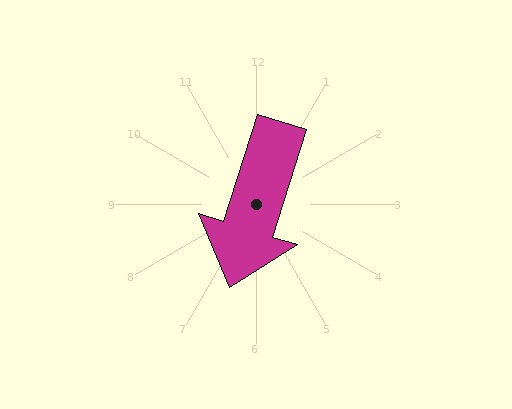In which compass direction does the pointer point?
South.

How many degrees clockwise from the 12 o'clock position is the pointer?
Approximately 198 degrees.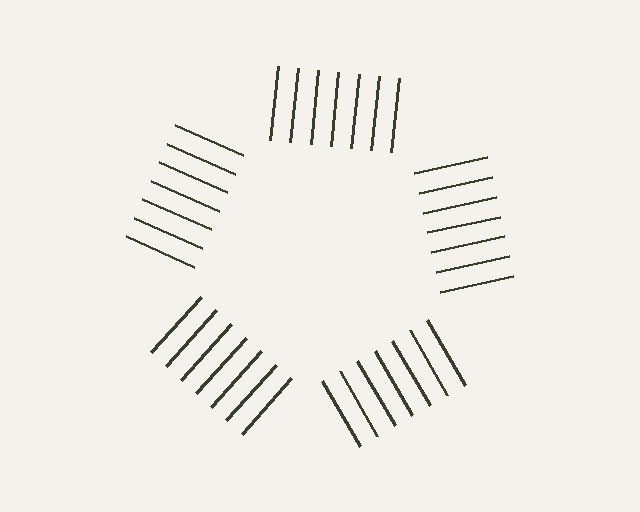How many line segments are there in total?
35 — 7 along each of the 5 edges.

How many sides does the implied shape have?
5 sides — the line-ends trace a pentagon.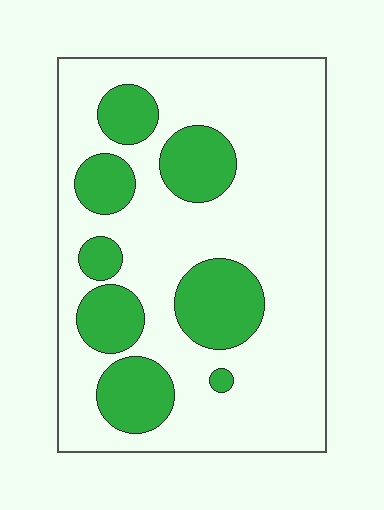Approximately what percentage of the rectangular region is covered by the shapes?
Approximately 25%.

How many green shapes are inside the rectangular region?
8.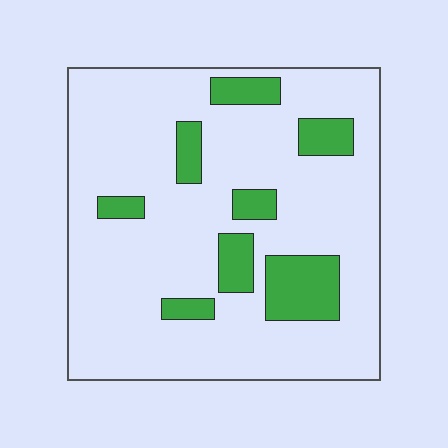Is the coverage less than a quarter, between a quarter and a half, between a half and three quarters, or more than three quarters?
Less than a quarter.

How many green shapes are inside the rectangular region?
8.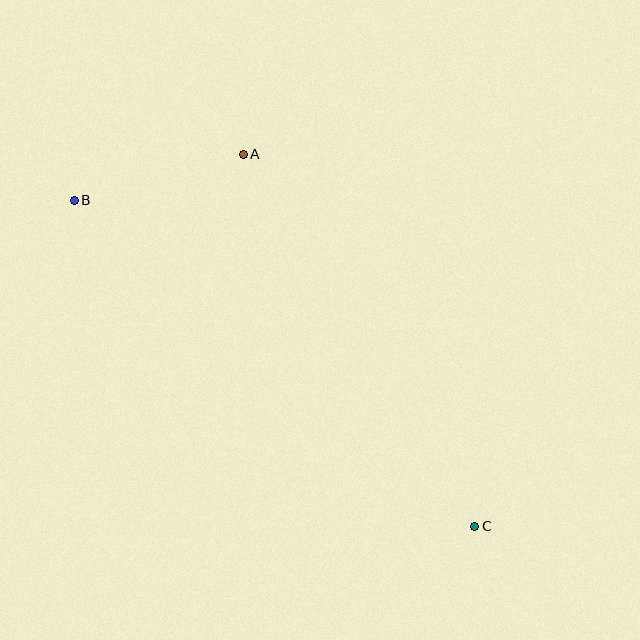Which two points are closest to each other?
Points A and B are closest to each other.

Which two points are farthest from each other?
Points B and C are farthest from each other.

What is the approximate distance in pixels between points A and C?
The distance between A and C is approximately 438 pixels.